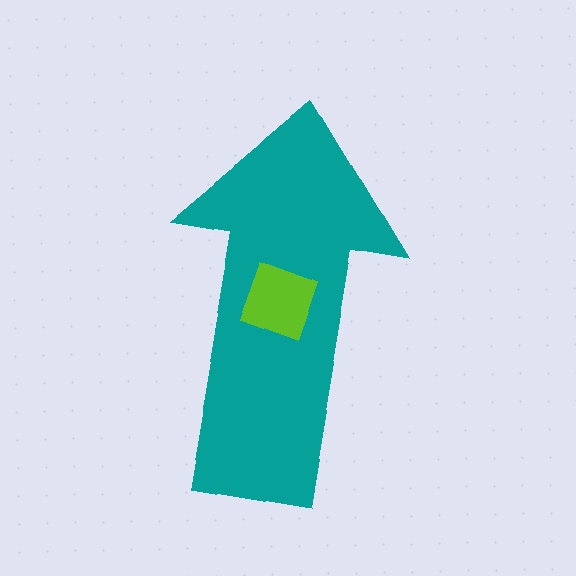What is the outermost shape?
The teal arrow.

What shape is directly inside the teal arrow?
The lime square.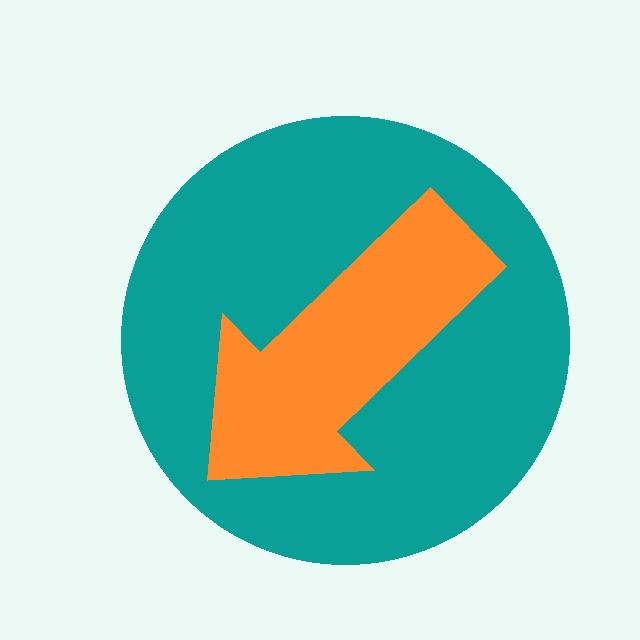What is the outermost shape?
The teal circle.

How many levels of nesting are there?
2.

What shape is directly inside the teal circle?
The orange arrow.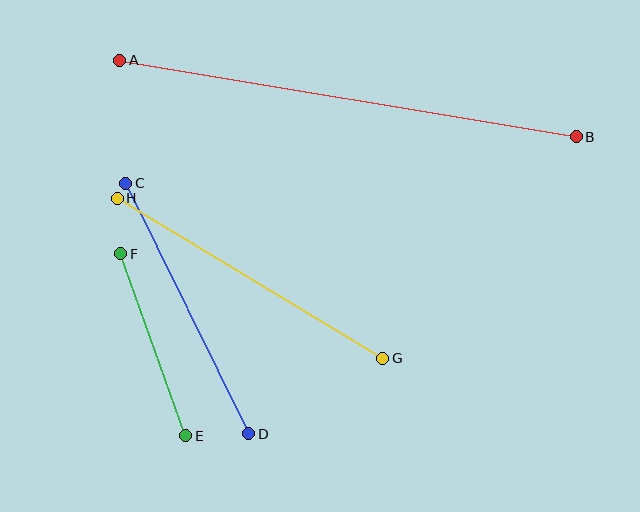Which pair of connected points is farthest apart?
Points A and B are farthest apart.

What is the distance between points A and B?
The distance is approximately 463 pixels.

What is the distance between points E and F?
The distance is approximately 193 pixels.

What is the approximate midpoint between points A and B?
The midpoint is at approximately (348, 99) pixels.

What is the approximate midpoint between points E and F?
The midpoint is at approximately (153, 345) pixels.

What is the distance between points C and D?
The distance is approximately 279 pixels.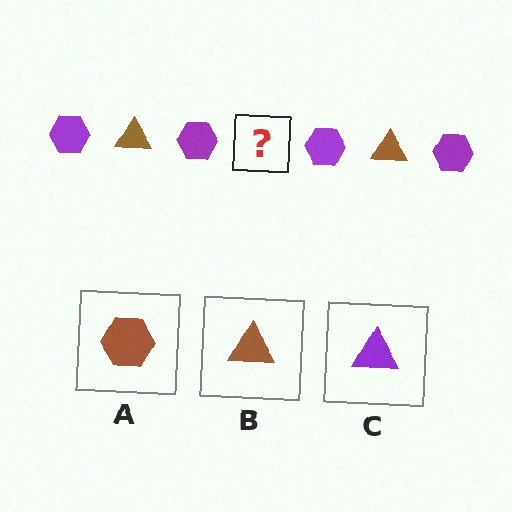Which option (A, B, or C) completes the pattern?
B.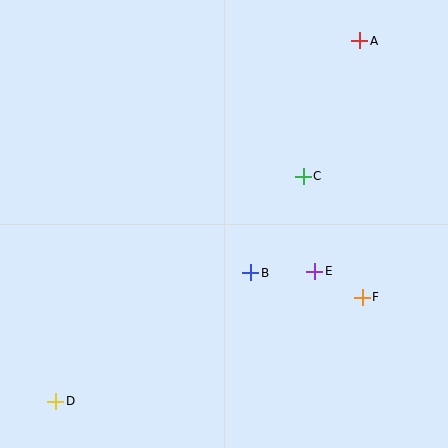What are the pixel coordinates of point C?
Point C is at (303, 176).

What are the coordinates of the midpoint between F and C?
The midpoint between F and C is at (333, 237).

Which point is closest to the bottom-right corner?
Point F is closest to the bottom-right corner.